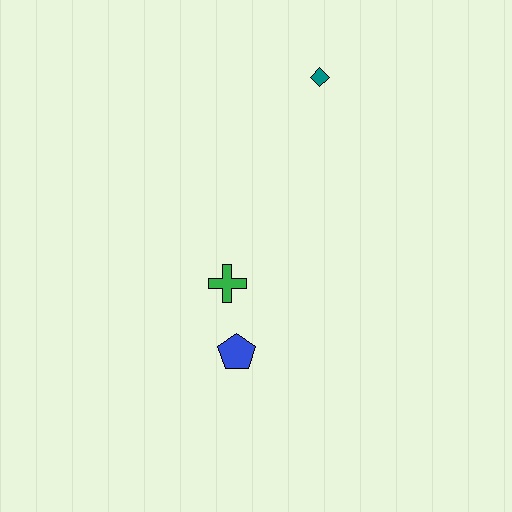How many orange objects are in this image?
There are no orange objects.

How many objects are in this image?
There are 3 objects.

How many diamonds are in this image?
There is 1 diamond.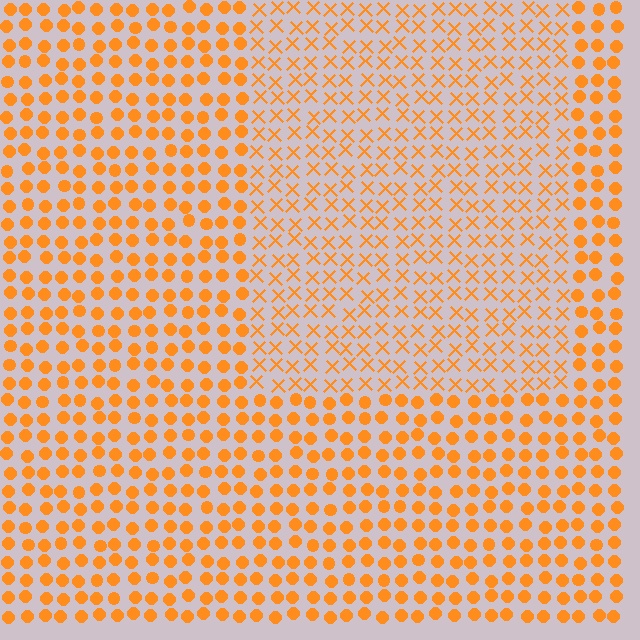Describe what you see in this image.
The image is filled with small orange elements arranged in a uniform grid. A rectangle-shaped region contains X marks, while the surrounding area contains circles. The boundary is defined purely by the change in element shape.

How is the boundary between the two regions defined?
The boundary is defined by a change in element shape: X marks inside vs. circles outside. All elements share the same color and spacing.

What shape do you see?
I see a rectangle.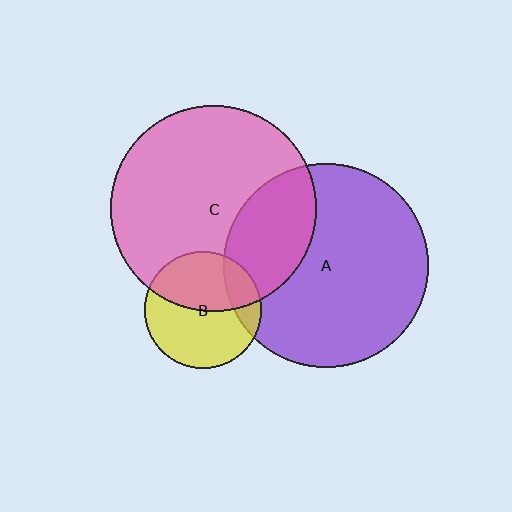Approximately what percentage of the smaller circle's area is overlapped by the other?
Approximately 45%.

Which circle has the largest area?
Circle C (pink).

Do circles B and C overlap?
Yes.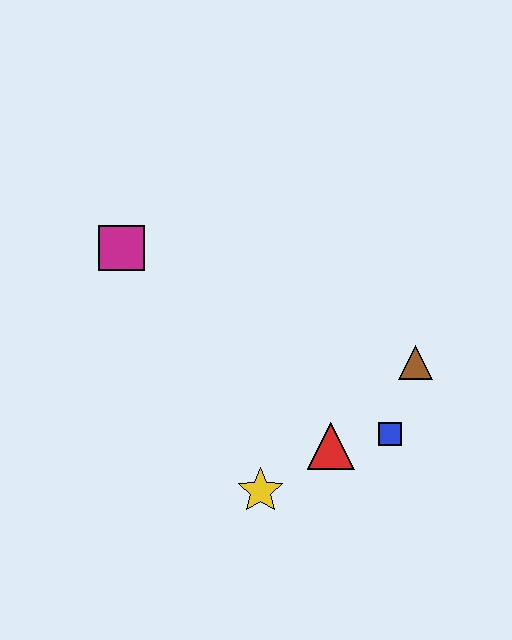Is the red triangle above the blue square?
No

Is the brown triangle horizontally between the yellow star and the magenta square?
No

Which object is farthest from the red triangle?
The magenta square is farthest from the red triangle.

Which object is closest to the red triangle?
The blue square is closest to the red triangle.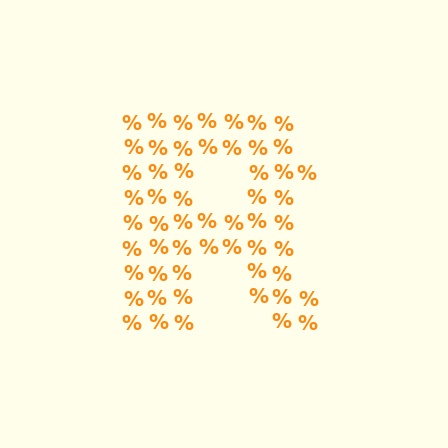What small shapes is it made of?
It is made of small percent signs.